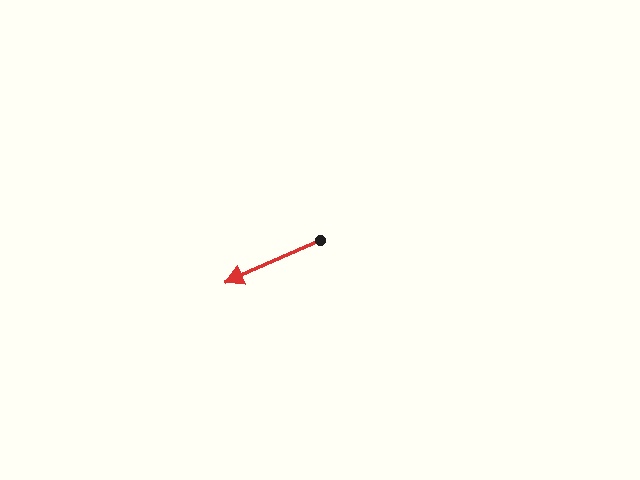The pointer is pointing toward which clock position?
Roughly 8 o'clock.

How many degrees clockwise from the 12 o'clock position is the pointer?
Approximately 246 degrees.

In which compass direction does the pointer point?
Southwest.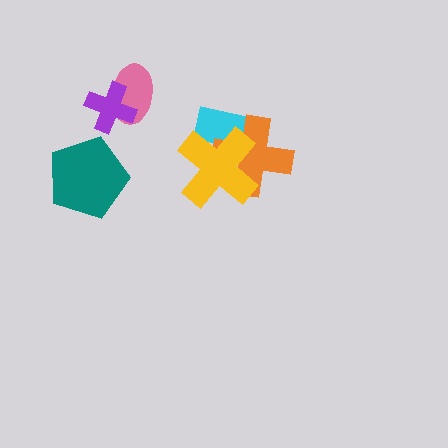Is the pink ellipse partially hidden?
Yes, it is partially covered by another shape.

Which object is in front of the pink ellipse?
The purple cross is in front of the pink ellipse.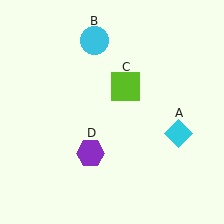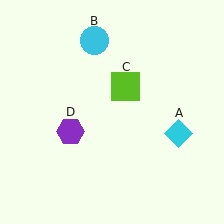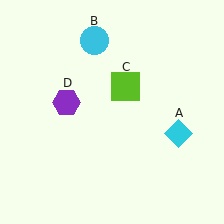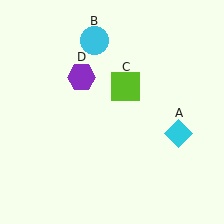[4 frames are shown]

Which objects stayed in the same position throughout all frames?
Cyan diamond (object A) and cyan circle (object B) and lime square (object C) remained stationary.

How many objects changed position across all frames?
1 object changed position: purple hexagon (object D).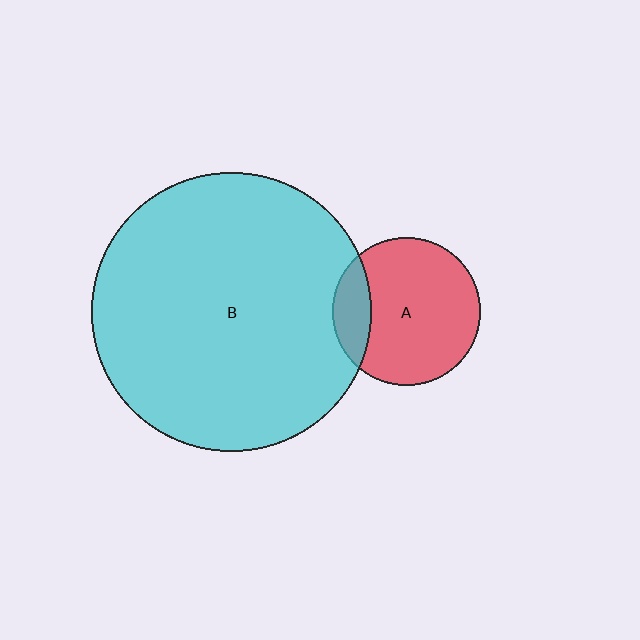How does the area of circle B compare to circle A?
Approximately 3.6 times.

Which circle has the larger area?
Circle B (cyan).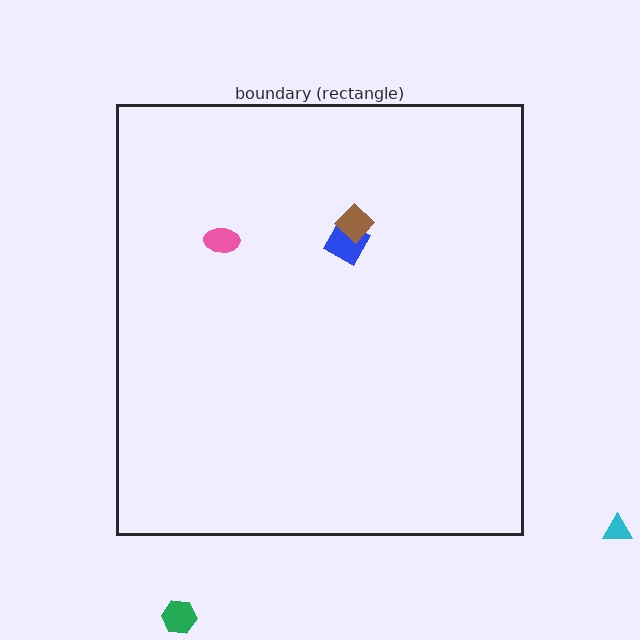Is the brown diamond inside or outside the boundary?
Inside.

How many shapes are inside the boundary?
3 inside, 2 outside.